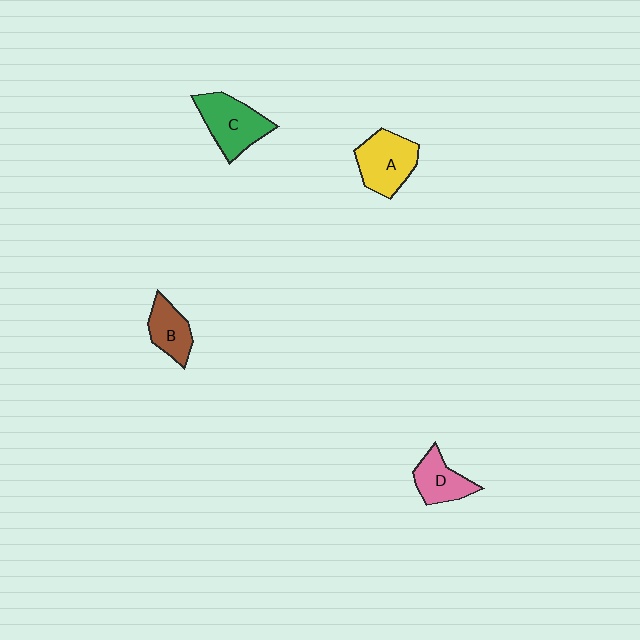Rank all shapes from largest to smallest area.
From largest to smallest: C (green), A (yellow), D (pink), B (brown).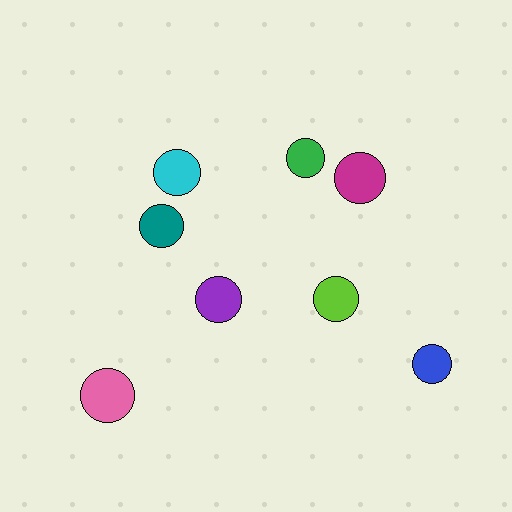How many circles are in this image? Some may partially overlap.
There are 8 circles.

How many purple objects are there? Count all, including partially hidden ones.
There is 1 purple object.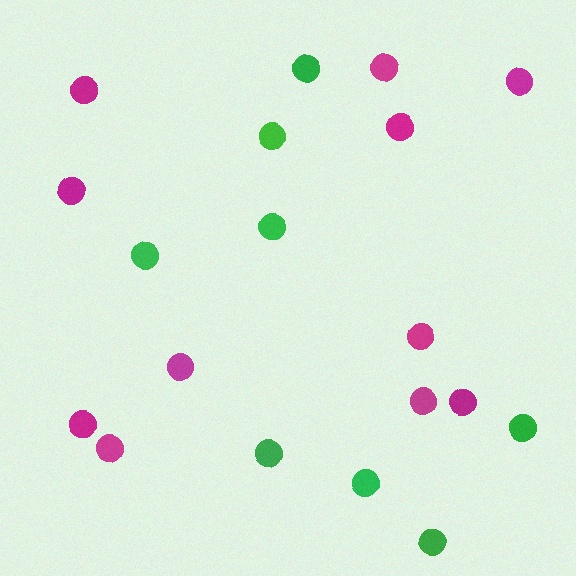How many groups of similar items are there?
There are 2 groups: one group of magenta circles (11) and one group of green circles (8).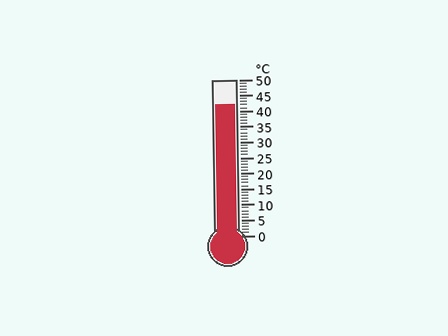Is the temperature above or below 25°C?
The temperature is above 25°C.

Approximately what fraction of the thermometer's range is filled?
The thermometer is filled to approximately 85% of its range.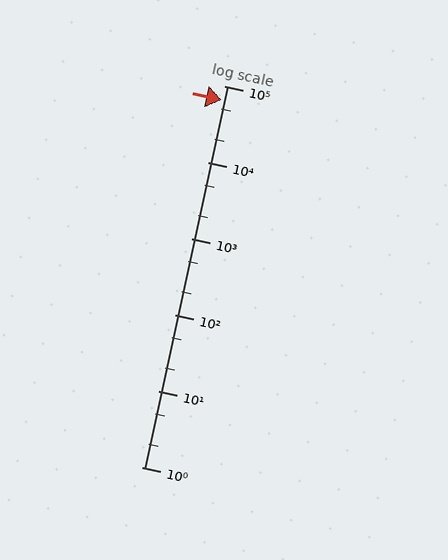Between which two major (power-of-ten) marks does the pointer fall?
The pointer is between 10000 and 100000.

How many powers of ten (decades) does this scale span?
The scale spans 5 decades, from 1 to 100000.